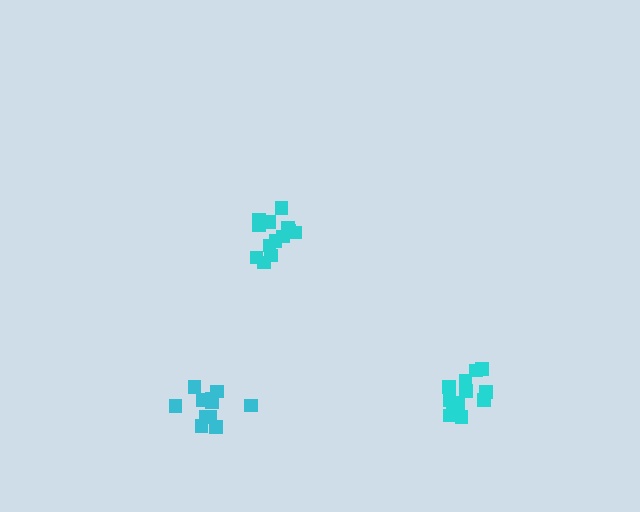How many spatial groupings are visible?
There are 3 spatial groupings.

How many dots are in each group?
Group 1: 12 dots, Group 2: 11 dots, Group 3: 13 dots (36 total).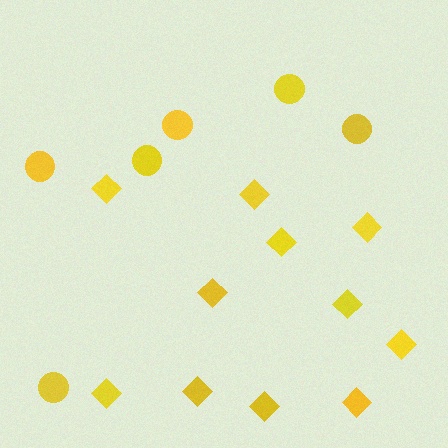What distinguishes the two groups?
There are 2 groups: one group of diamonds (11) and one group of circles (6).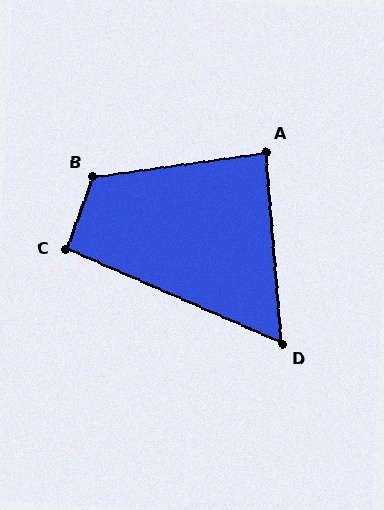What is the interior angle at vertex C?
Approximately 93 degrees (approximately right).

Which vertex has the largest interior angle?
B, at approximately 118 degrees.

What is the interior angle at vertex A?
Approximately 87 degrees (approximately right).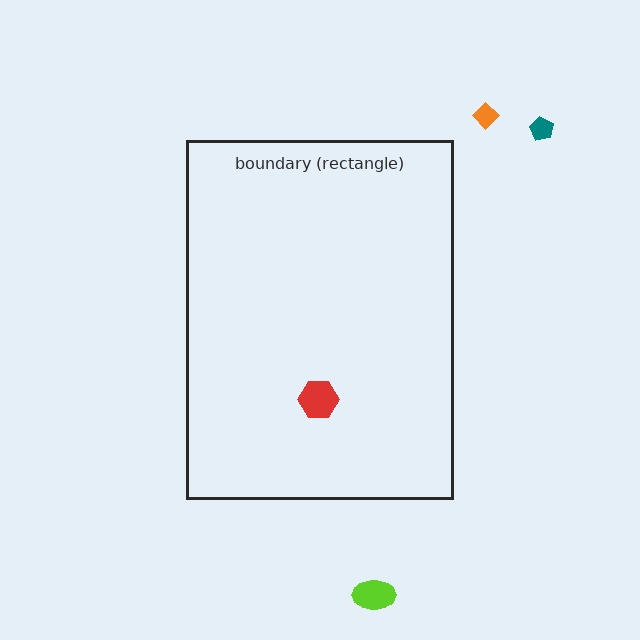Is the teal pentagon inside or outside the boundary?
Outside.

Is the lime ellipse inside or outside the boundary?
Outside.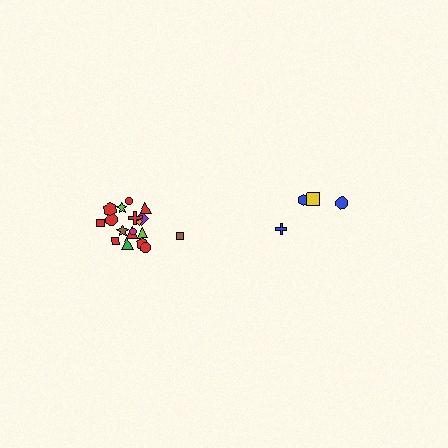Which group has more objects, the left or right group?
The left group.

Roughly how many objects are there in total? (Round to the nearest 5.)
Roughly 20 objects in total.